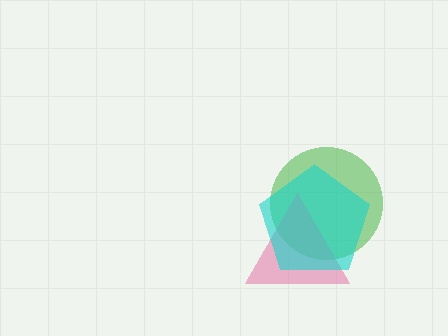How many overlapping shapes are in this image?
There are 3 overlapping shapes in the image.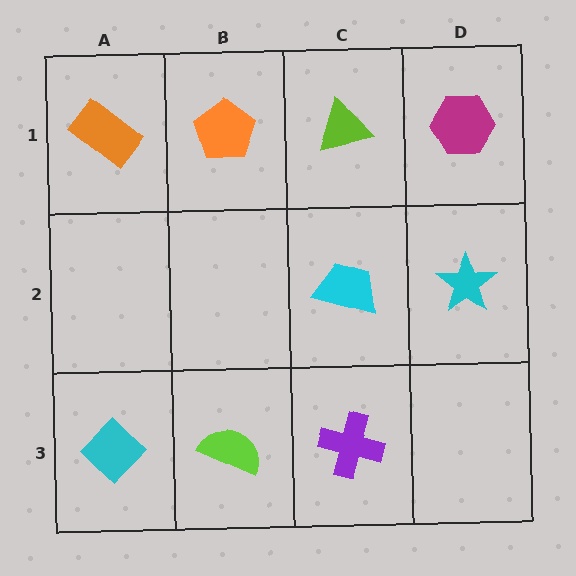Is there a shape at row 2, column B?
No, that cell is empty.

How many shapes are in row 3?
3 shapes.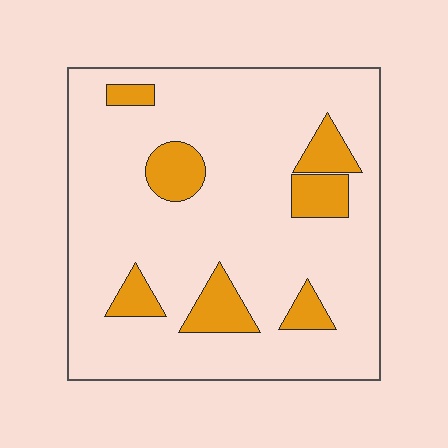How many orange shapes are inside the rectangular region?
7.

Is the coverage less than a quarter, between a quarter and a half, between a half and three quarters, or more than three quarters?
Less than a quarter.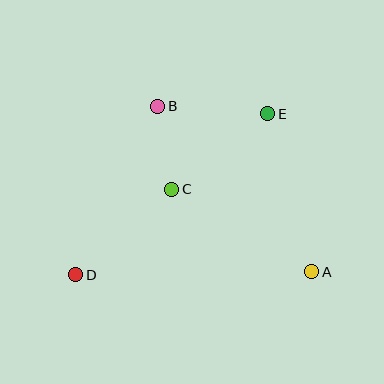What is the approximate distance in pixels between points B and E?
The distance between B and E is approximately 110 pixels.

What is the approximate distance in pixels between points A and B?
The distance between A and B is approximately 226 pixels.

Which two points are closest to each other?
Points B and C are closest to each other.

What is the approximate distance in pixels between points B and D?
The distance between B and D is approximately 187 pixels.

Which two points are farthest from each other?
Points D and E are farthest from each other.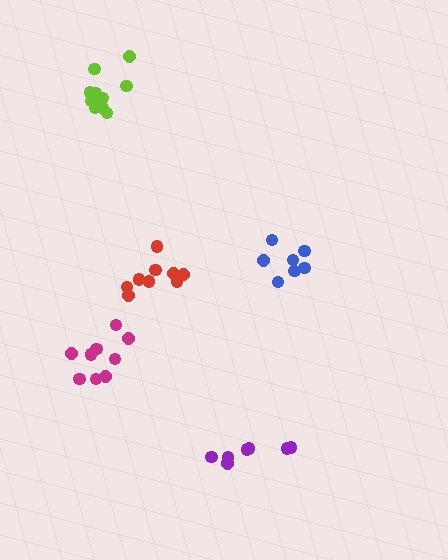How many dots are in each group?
Group 1: 7 dots, Group 2: 9 dots, Group 3: 7 dots, Group 4: 10 dots, Group 5: 9 dots (42 total).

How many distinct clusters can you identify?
There are 5 distinct clusters.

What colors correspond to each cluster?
The clusters are colored: purple, magenta, blue, lime, red.